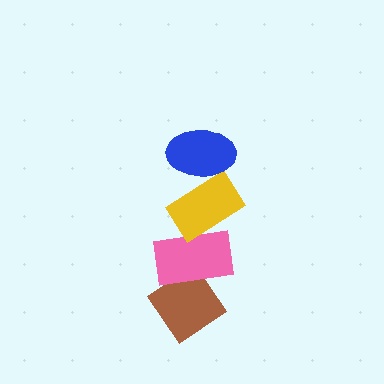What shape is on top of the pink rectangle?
The yellow rectangle is on top of the pink rectangle.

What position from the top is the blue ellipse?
The blue ellipse is 1st from the top.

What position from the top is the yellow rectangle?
The yellow rectangle is 2nd from the top.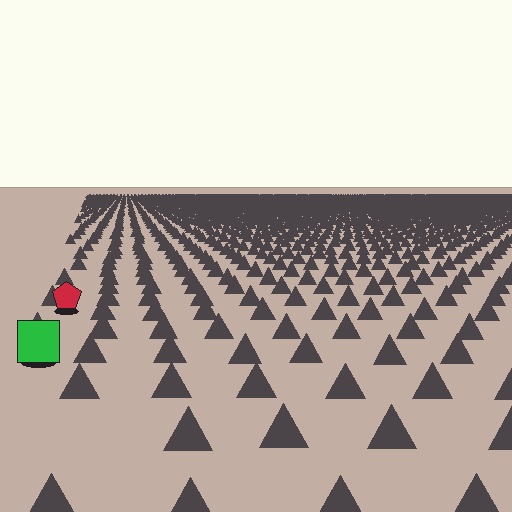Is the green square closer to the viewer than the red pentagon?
Yes. The green square is closer — you can tell from the texture gradient: the ground texture is coarser near it.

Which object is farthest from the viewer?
The red pentagon is farthest from the viewer. It appears smaller and the ground texture around it is denser.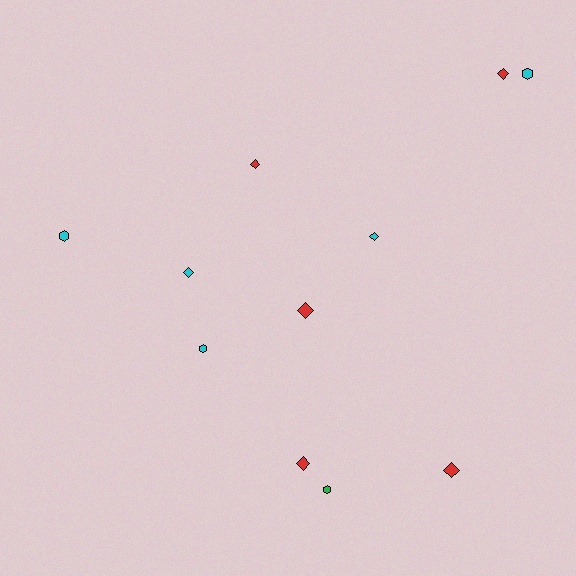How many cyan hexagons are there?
There are 3 cyan hexagons.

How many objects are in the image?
There are 11 objects.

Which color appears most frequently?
Red, with 5 objects.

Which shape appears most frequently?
Diamond, with 7 objects.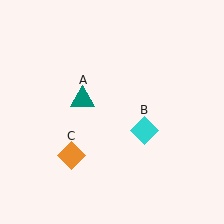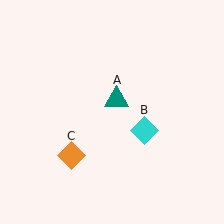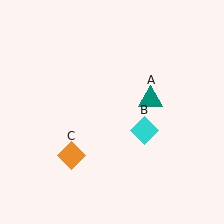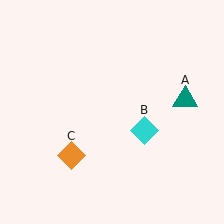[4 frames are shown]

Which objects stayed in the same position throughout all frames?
Cyan diamond (object B) and orange diamond (object C) remained stationary.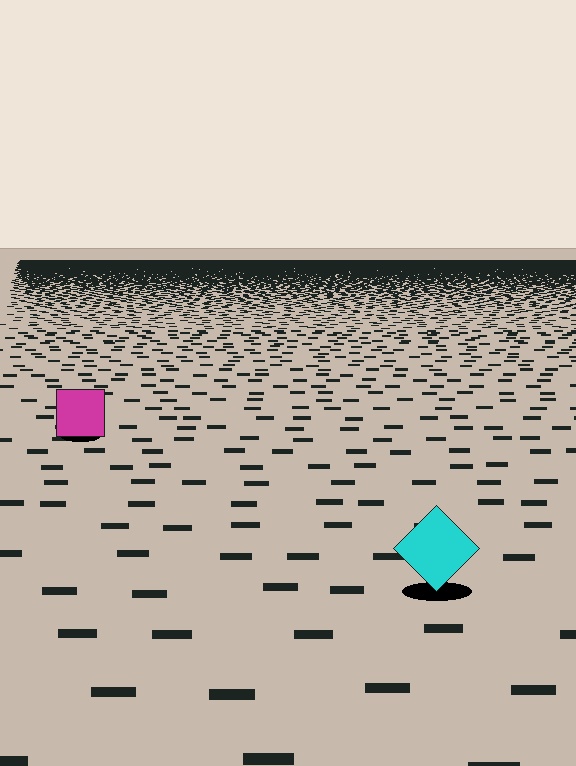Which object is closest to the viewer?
The cyan diamond is closest. The texture marks near it are larger and more spread out.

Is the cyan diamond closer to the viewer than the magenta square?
Yes. The cyan diamond is closer — you can tell from the texture gradient: the ground texture is coarser near it.